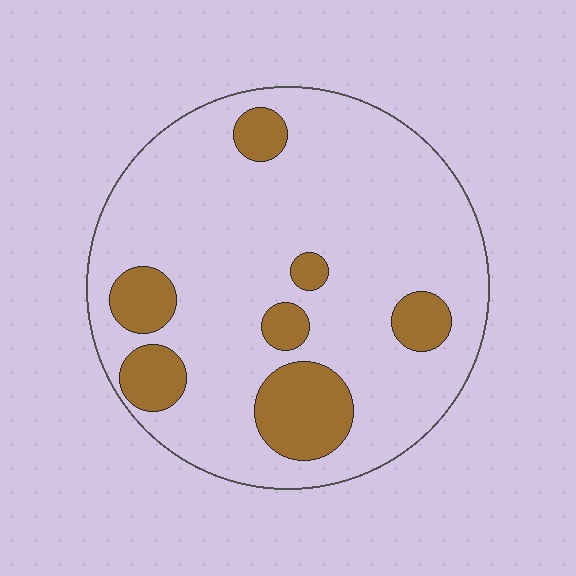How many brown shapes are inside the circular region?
7.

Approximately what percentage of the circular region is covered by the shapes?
Approximately 20%.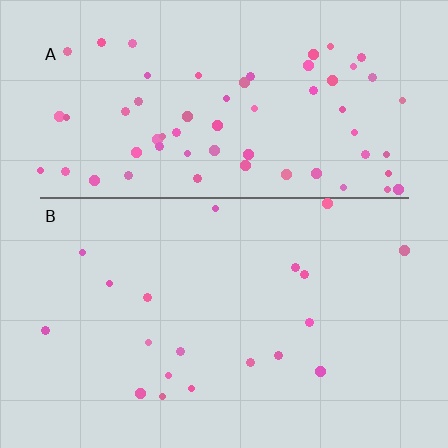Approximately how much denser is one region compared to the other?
Approximately 3.4× — region A over region B.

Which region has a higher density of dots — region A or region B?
A (the top).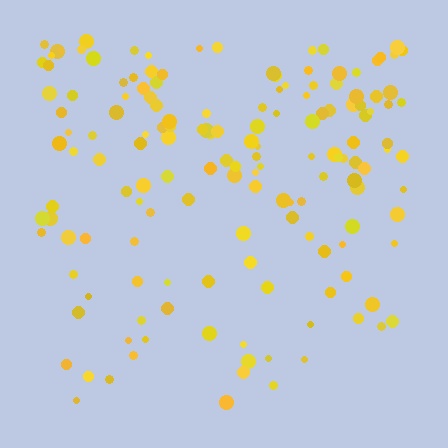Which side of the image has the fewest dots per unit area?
The bottom.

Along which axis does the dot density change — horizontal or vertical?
Vertical.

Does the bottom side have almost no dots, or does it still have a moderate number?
Still a moderate number, just noticeably fewer than the top.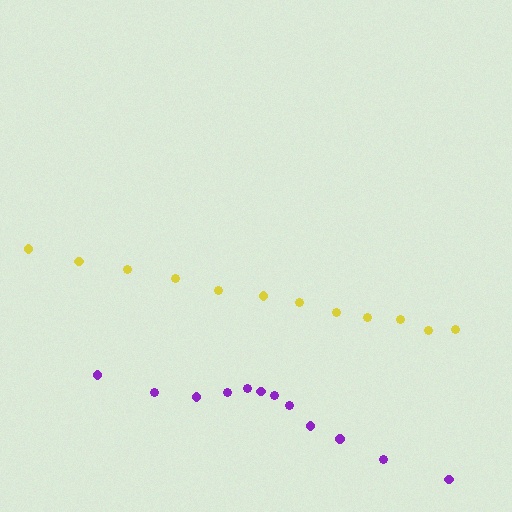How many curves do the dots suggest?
There are 2 distinct paths.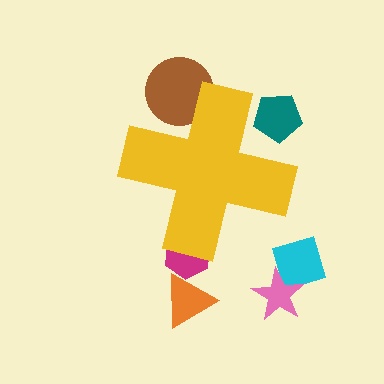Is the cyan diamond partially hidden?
No, the cyan diamond is fully visible.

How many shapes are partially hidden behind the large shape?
3 shapes are partially hidden.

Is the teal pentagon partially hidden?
Yes, the teal pentagon is partially hidden behind the yellow cross.